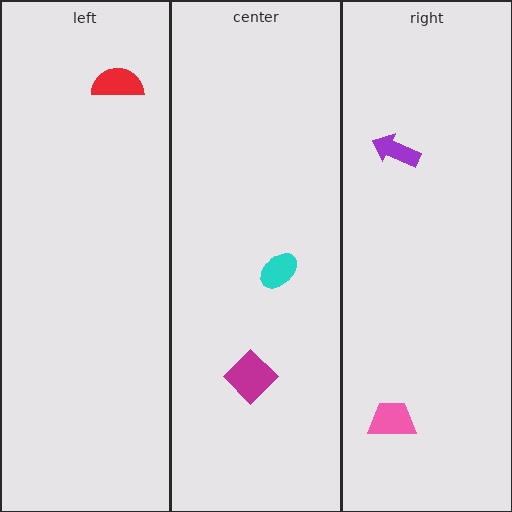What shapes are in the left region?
The red semicircle.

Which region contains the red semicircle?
The left region.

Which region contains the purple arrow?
The right region.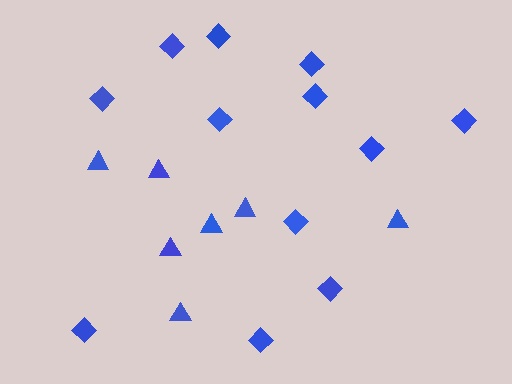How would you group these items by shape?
There are 2 groups: one group of diamonds (12) and one group of triangles (7).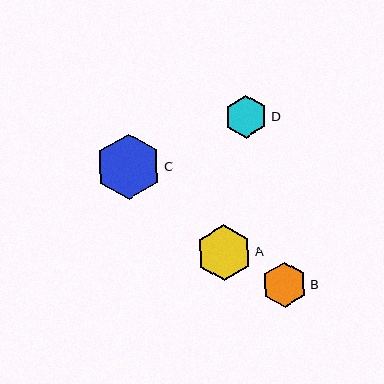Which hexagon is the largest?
Hexagon C is the largest with a size of approximately 65 pixels.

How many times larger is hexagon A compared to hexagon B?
Hexagon A is approximately 1.2 times the size of hexagon B.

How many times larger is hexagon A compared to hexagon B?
Hexagon A is approximately 1.2 times the size of hexagon B.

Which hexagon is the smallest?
Hexagon D is the smallest with a size of approximately 43 pixels.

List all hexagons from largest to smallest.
From largest to smallest: C, A, B, D.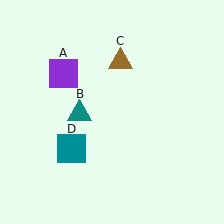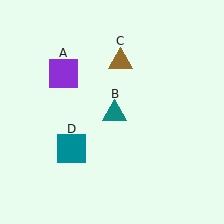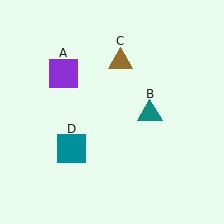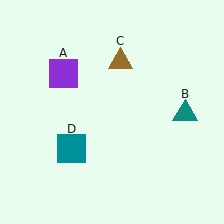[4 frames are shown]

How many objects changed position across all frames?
1 object changed position: teal triangle (object B).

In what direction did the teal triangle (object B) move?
The teal triangle (object B) moved right.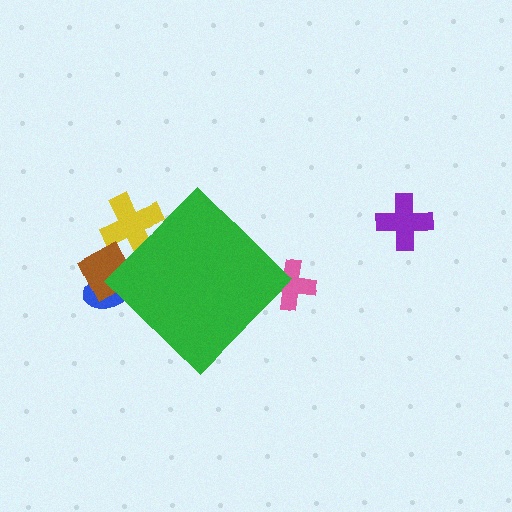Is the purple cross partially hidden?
No, the purple cross is fully visible.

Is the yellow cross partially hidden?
Yes, the yellow cross is partially hidden behind the green diamond.